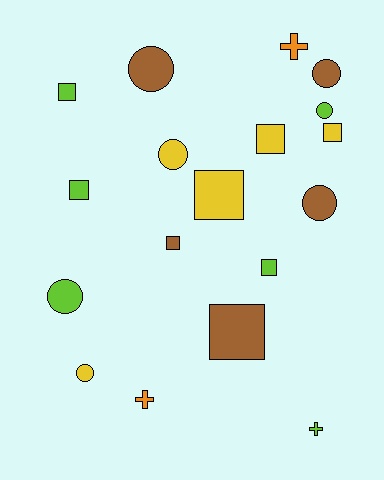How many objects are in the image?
There are 18 objects.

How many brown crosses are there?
There are no brown crosses.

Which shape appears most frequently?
Square, with 8 objects.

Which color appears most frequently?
Lime, with 6 objects.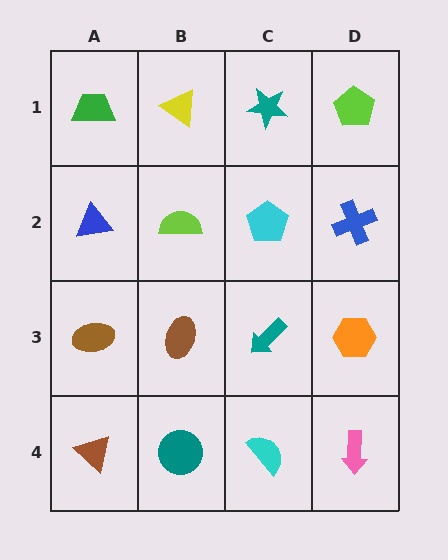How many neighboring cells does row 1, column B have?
3.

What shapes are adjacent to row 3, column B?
A lime semicircle (row 2, column B), a teal circle (row 4, column B), a brown ellipse (row 3, column A), a teal arrow (row 3, column C).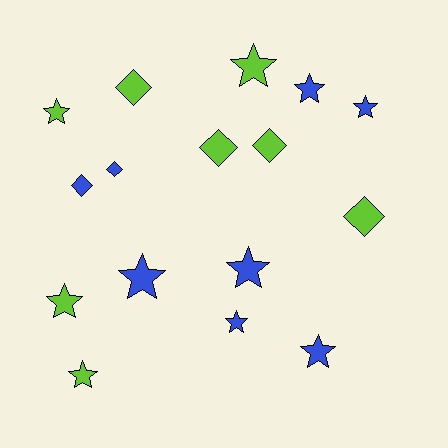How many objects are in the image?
There are 16 objects.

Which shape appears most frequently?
Star, with 10 objects.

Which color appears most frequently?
Blue, with 8 objects.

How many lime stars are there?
There are 4 lime stars.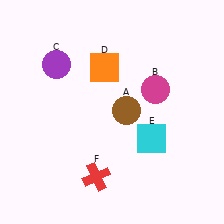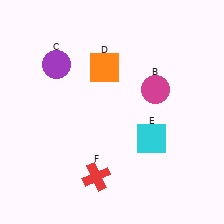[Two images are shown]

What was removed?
The brown circle (A) was removed in Image 2.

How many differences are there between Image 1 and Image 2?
There is 1 difference between the two images.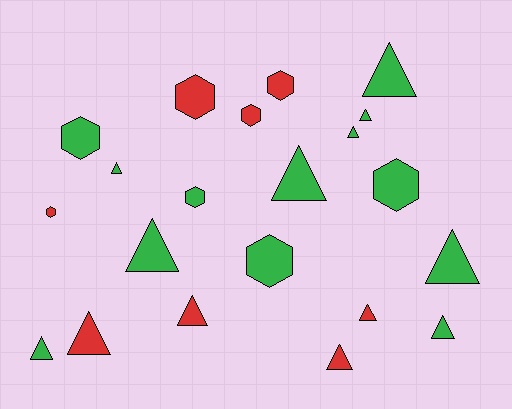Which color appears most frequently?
Green, with 13 objects.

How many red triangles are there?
There are 4 red triangles.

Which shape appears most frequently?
Triangle, with 13 objects.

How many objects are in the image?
There are 21 objects.